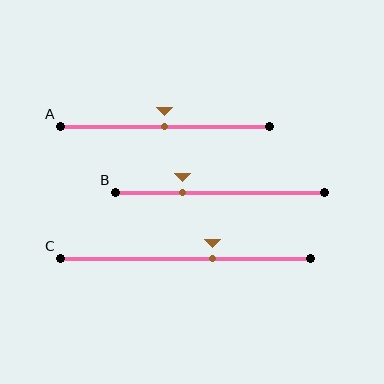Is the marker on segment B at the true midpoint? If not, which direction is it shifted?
No, the marker on segment B is shifted to the left by about 18% of the segment length.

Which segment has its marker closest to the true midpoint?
Segment A has its marker closest to the true midpoint.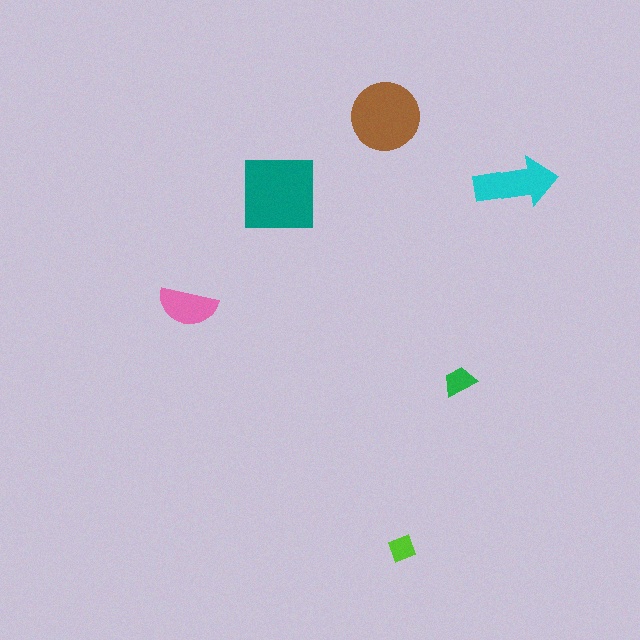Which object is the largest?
The teal square.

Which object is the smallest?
The lime diamond.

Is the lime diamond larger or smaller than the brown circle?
Smaller.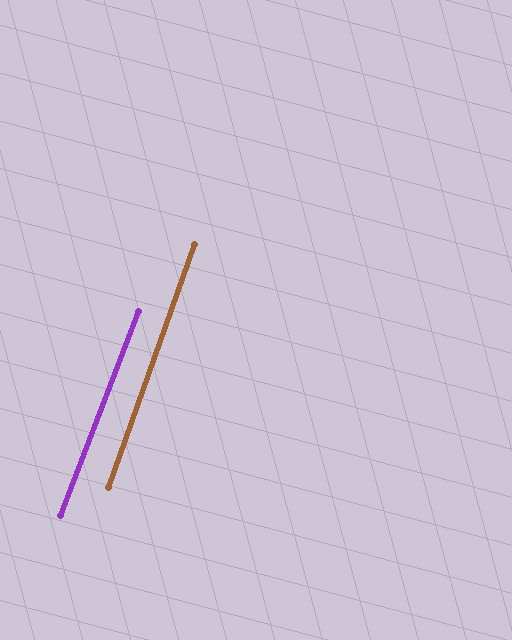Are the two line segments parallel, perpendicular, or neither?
Parallel — their directions differ by only 1.5°.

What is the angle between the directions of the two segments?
Approximately 1 degree.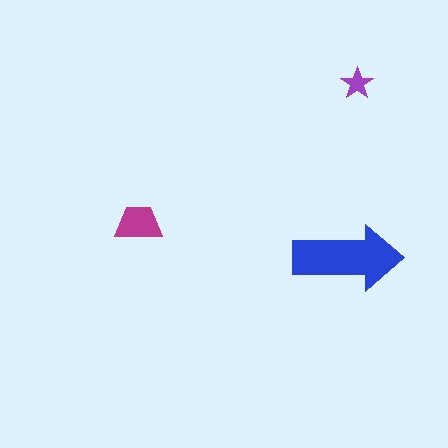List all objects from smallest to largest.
The purple star, the magenta trapezoid, the blue arrow.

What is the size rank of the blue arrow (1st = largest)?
1st.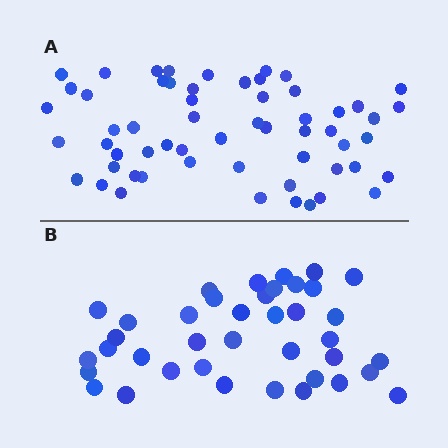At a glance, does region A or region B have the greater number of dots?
Region A (the top region) has more dots.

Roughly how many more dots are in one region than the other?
Region A has approximately 20 more dots than region B.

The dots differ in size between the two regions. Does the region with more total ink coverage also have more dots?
No. Region B has more total ink coverage because its dots are larger, but region A actually contains more individual dots. Total area can be misleading — the number of items is what matters here.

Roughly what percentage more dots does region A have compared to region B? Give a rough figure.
About 50% more.